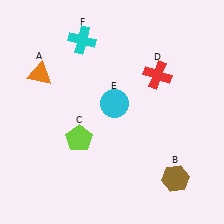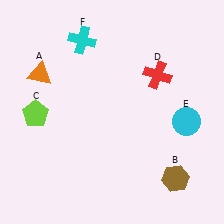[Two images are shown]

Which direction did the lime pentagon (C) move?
The lime pentagon (C) moved left.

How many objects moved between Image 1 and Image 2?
2 objects moved between the two images.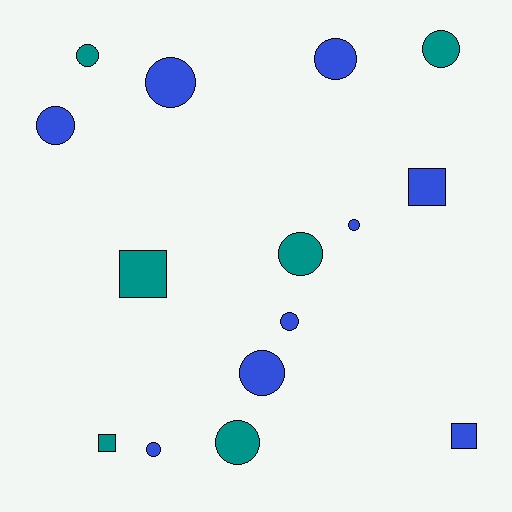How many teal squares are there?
There are 2 teal squares.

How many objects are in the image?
There are 15 objects.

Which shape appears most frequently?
Circle, with 11 objects.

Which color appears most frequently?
Blue, with 9 objects.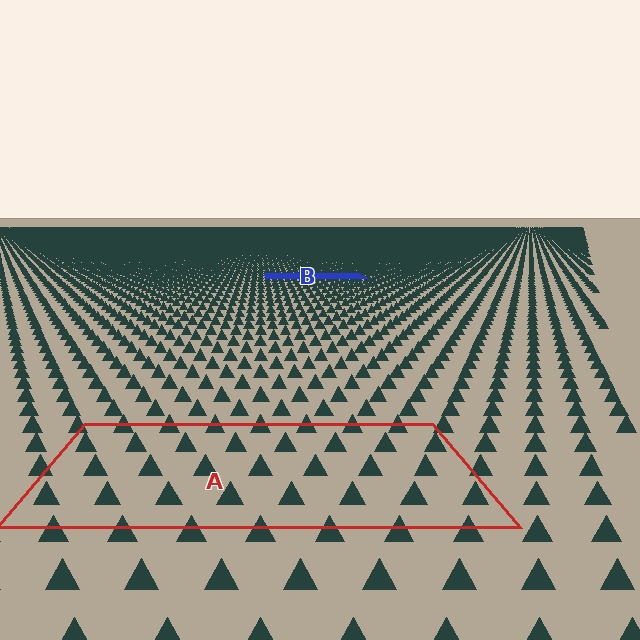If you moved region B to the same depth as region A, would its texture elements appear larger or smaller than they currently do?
They would appear larger. At a closer depth, the same texture elements are projected at a bigger on-screen size.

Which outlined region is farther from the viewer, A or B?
Region B is farther from the viewer — the texture elements inside it appear smaller and more densely packed.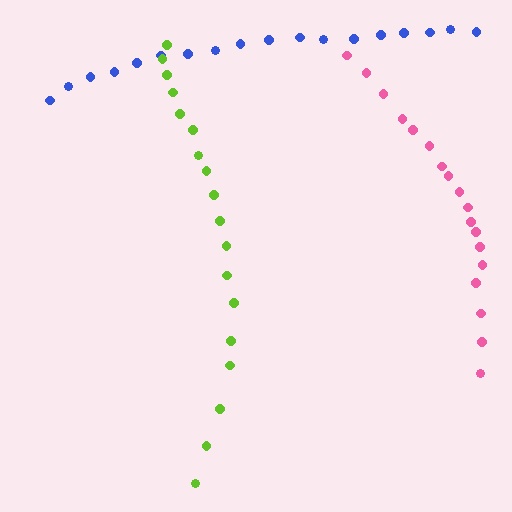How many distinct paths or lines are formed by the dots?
There are 3 distinct paths.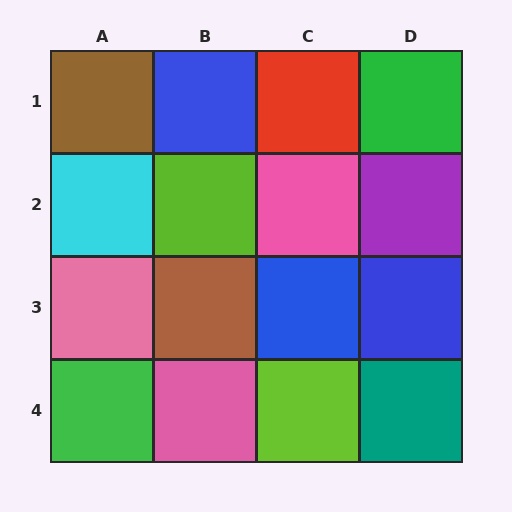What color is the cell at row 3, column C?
Blue.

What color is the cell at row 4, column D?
Teal.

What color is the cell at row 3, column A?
Pink.